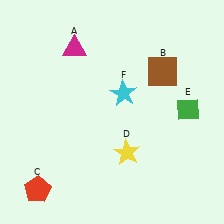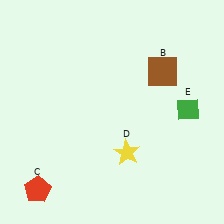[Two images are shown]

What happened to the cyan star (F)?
The cyan star (F) was removed in Image 2. It was in the top-right area of Image 1.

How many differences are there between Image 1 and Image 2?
There are 2 differences between the two images.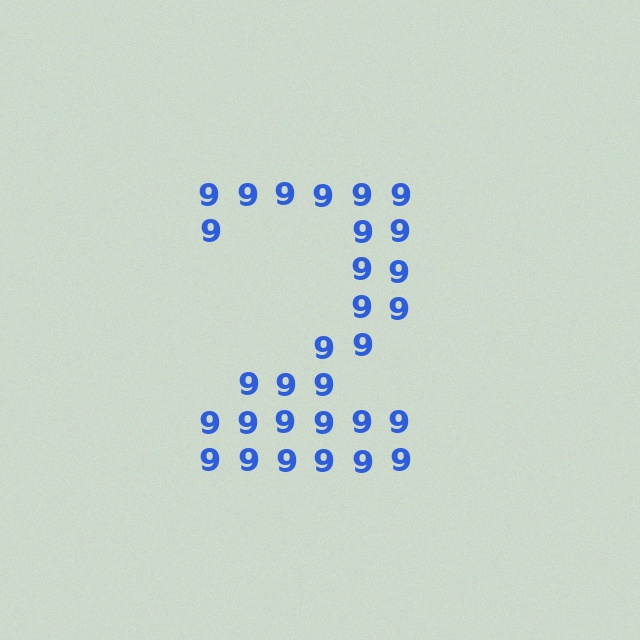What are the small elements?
The small elements are digit 9's.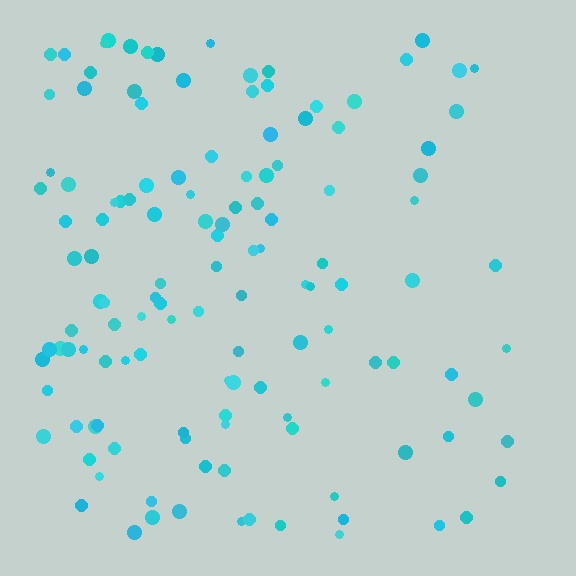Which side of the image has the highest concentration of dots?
The left.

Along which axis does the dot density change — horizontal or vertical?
Horizontal.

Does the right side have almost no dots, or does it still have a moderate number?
Still a moderate number, just noticeably fewer than the left.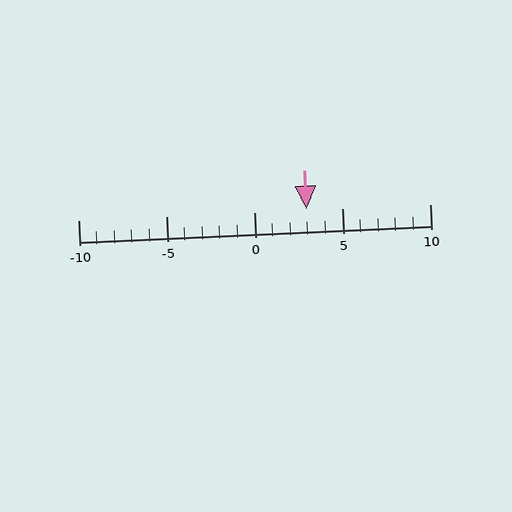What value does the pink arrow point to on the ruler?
The pink arrow points to approximately 3.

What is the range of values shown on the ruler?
The ruler shows values from -10 to 10.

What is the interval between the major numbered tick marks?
The major tick marks are spaced 5 units apart.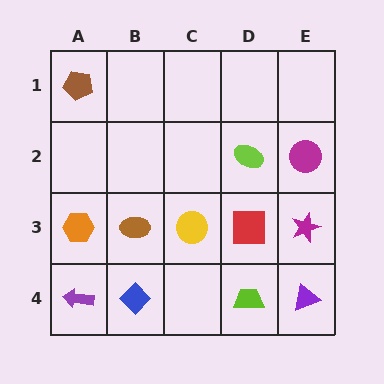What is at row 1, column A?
A brown pentagon.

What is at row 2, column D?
A lime ellipse.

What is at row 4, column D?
A lime trapezoid.